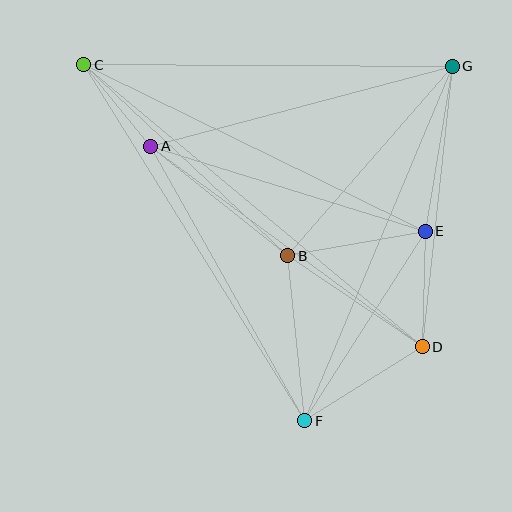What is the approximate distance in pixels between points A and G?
The distance between A and G is approximately 312 pixels.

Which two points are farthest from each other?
Points C and D are farthest from each other.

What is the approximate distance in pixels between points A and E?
The distance between A and E is approximately 287 pixels.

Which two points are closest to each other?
Points A and C are closest to each other.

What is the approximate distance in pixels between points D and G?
The distance between D and G is approximately 282 pixels.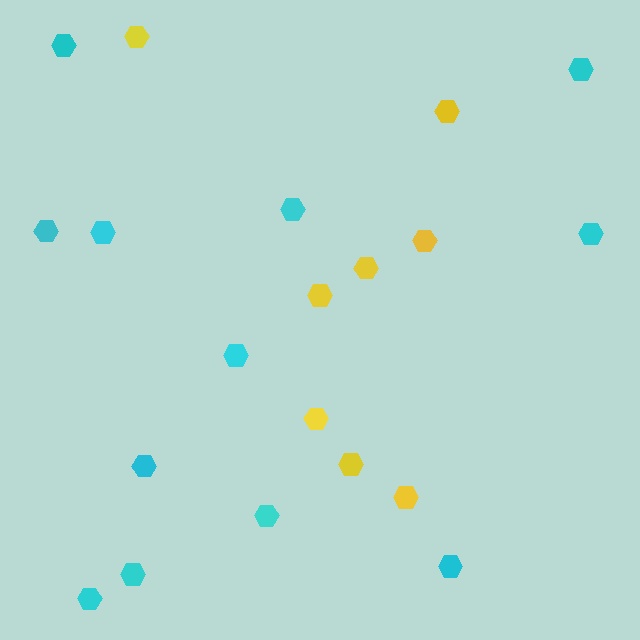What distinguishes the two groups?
There are 2 groups: one group of yellow hexagons (8) and one group of cyan hexagons (12).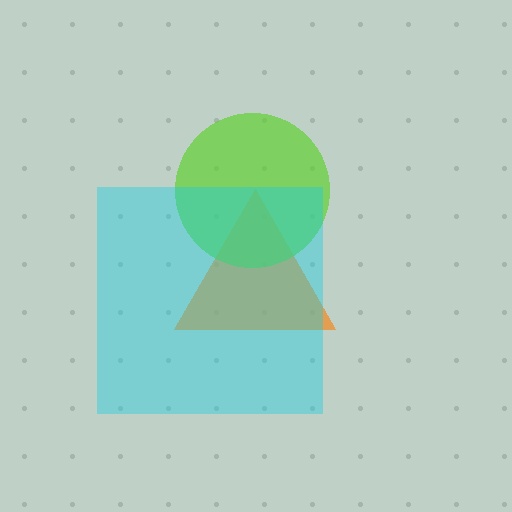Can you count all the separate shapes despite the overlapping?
Yes, there are 3 separate shapes.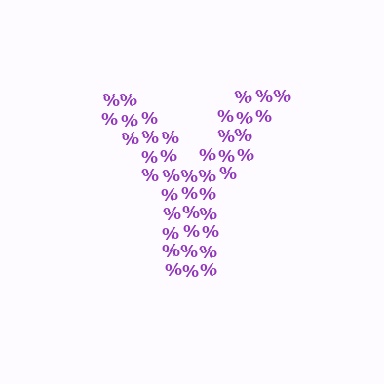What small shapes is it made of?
It is made of small percent signs.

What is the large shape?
The large shape is the letter Y.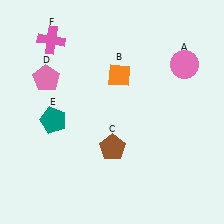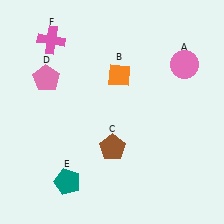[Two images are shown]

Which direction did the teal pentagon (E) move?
The teal pentagon (E) moved down.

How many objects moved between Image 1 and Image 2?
1 object moved between the two images.